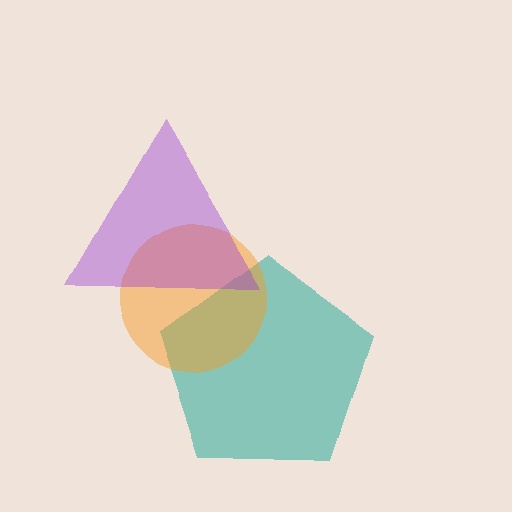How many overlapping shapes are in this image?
There are 3 overlapping shapes in the image.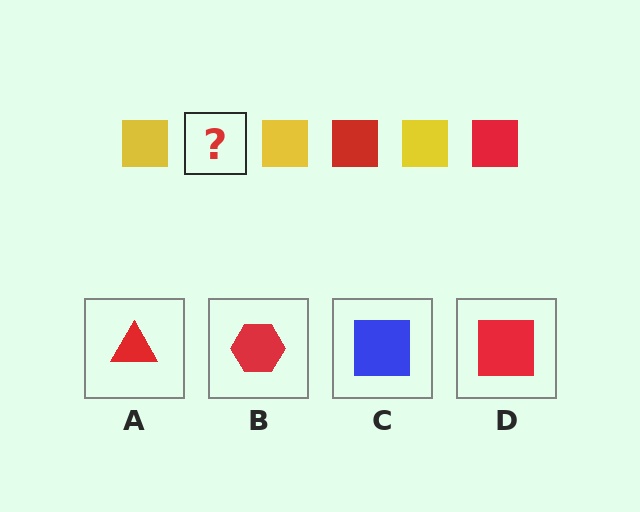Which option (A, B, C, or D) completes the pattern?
D.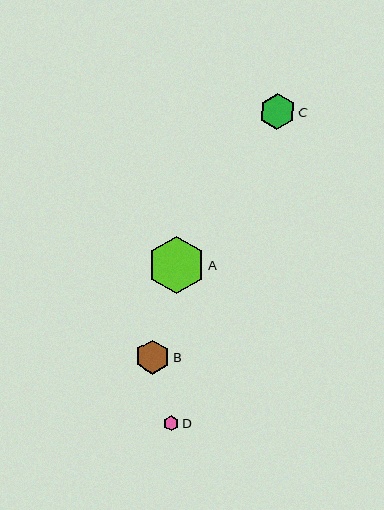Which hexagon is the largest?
Hexagon A is the largest with a size of approximately 58 pixels.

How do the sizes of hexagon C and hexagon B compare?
Hexagon C and hexagon B are approximately the same size.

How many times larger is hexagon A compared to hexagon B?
Hexagon A is approximately 1.7 times the size of hexagon B.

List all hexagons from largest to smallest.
From largest to smallest: A, C, B, D.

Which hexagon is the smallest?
Hexagon D is the smallest with a size of approximately 15 pixels.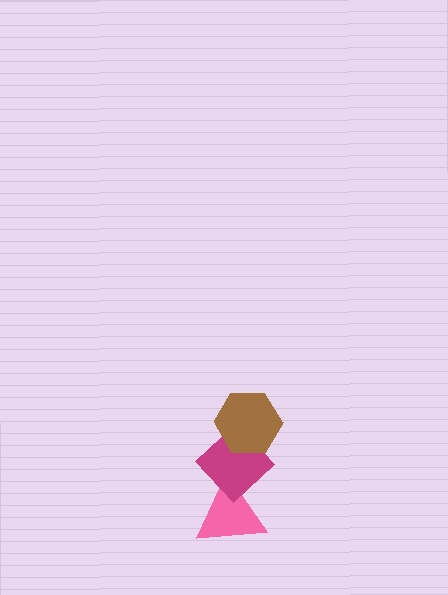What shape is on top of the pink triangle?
The magenta diamond is on top of the pink triangle.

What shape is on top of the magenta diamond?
The brown hexagon is on top of the magenta diamond.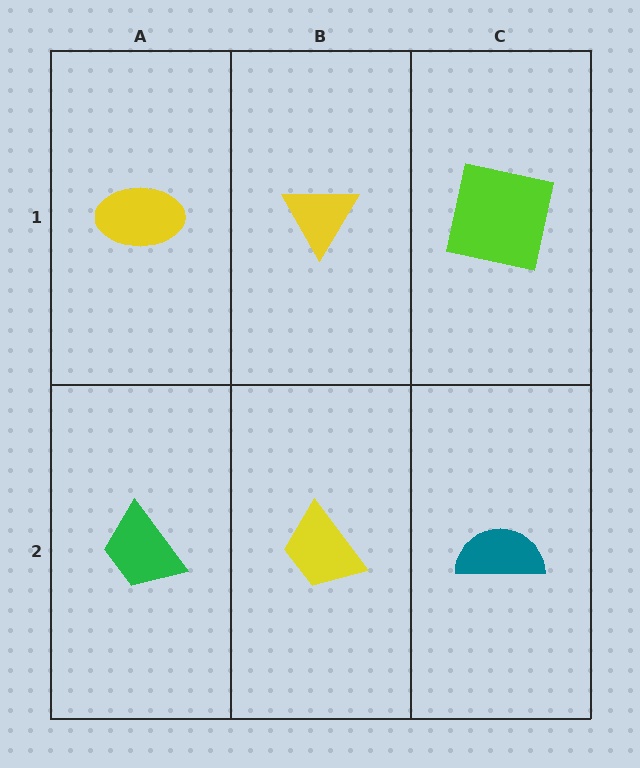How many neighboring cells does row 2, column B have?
3.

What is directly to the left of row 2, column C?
A yellow trapezoid.